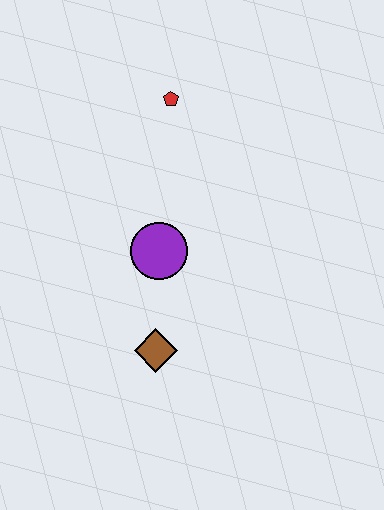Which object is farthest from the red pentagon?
The brown diamond is farthest from the red pentagon.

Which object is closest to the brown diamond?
The purple circle is closest to the brown diamond.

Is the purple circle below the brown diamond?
No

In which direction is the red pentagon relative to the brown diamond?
The red pentagon is above the brown diamond.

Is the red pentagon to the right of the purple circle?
Yes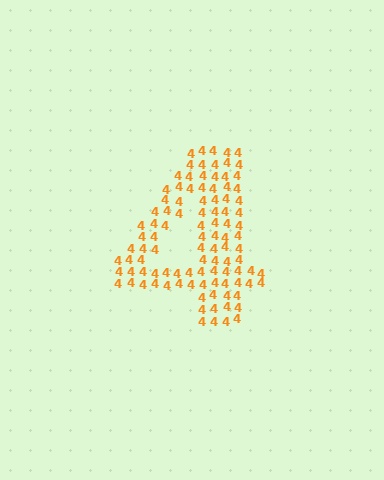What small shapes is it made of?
It is made of small digit 4's.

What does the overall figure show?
The overall figure shows the digit 4.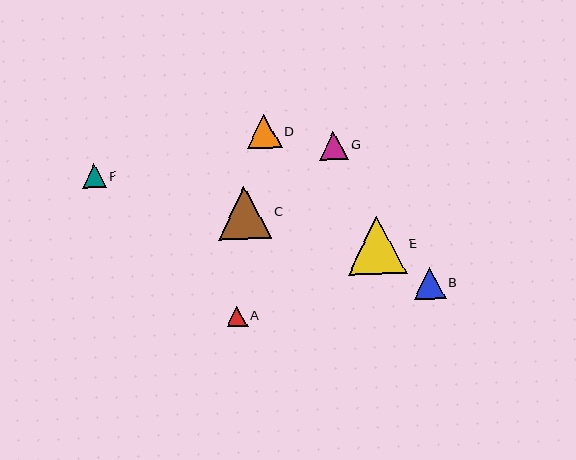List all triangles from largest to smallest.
From largest to smallest: E, C, D, B, G, F, A.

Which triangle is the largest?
Triangle E is the largest with a size of approximately 58 pixels.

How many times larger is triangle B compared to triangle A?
Triangle B is approximately 1.6 times the size of triangle A.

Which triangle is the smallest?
Triangle A is the smallest with a size of approximately 20 pixels.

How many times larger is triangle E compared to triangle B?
Triangle E is approximately 1.8 times the size of triangle B.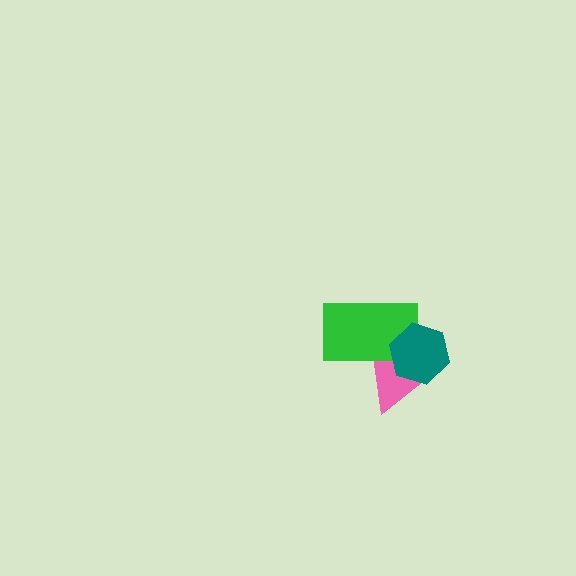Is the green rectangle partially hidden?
Yes, it is partially covered by another shape.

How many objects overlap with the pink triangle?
2 objects overlap with the pink triangle.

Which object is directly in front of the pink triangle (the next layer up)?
The green rectangle is directly in front of the pink triangle.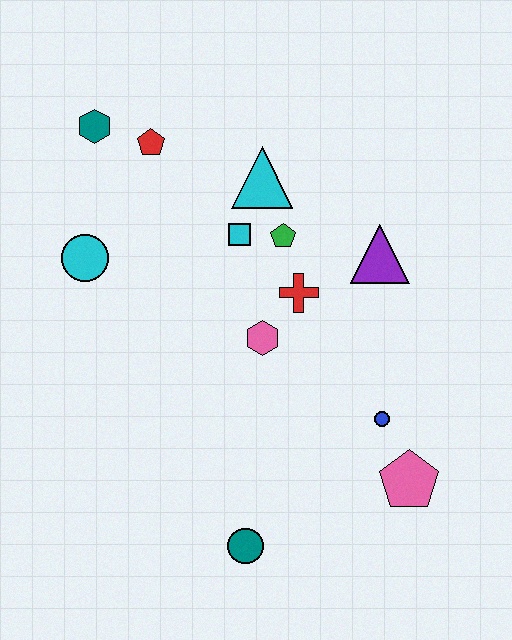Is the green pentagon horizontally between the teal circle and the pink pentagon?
Yes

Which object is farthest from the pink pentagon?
The teal hexagon is farthest from the pink pentagon.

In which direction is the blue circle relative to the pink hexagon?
The blue circle is to the right of the pink hexagon.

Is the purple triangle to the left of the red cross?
No